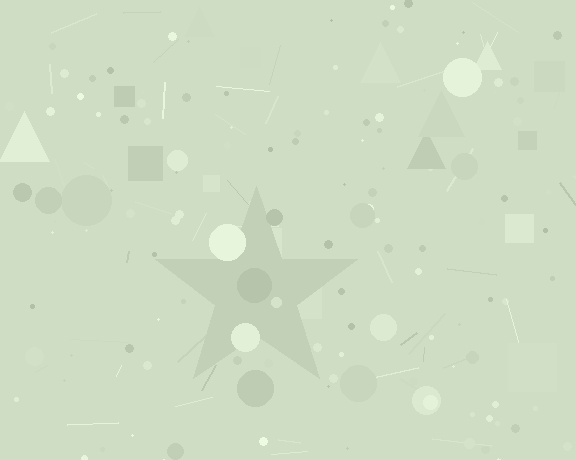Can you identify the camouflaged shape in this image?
The camouflaged shape is a star.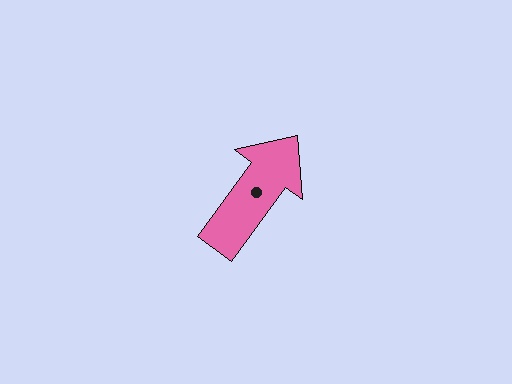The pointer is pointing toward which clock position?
Roughly 1 o'clock.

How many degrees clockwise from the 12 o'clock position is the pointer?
Approximately 36 degrees.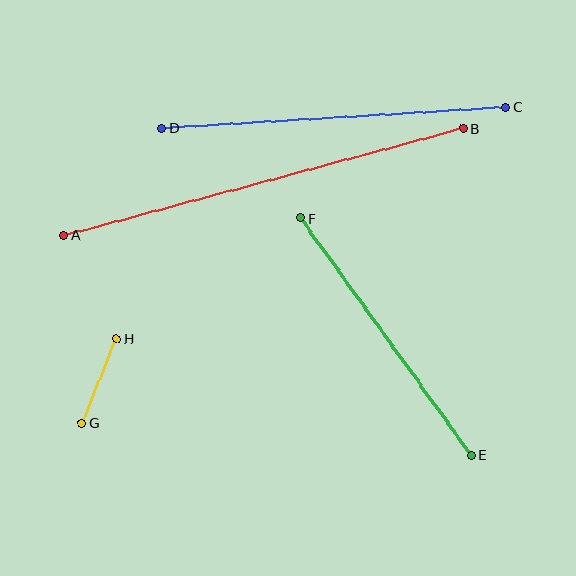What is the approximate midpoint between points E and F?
The midpoint is at approximately (386, 336) pixels.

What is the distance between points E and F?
The distance is approximately 292 pixels.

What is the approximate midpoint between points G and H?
The midpoint is at approximately (99, 381) pixels.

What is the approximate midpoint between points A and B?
The midpoint is at approximately (264, 182) pixels.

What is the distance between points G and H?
The distance is approximately 91 pixels.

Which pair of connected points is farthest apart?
Points A and B are farthest apart.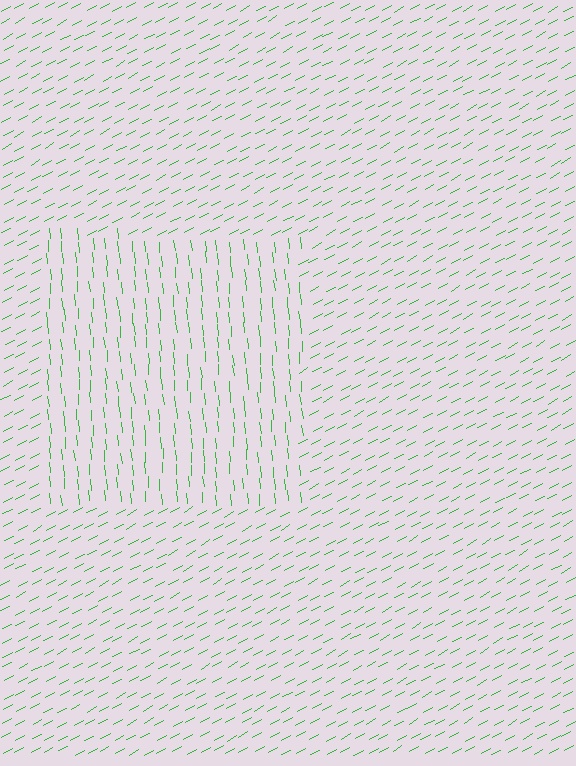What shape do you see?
I see a rectangle.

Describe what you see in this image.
The image is filled with small green line segments. A rectangle region in the image has lines oriented differently from the surrounding lines, creating a visible texture boundary.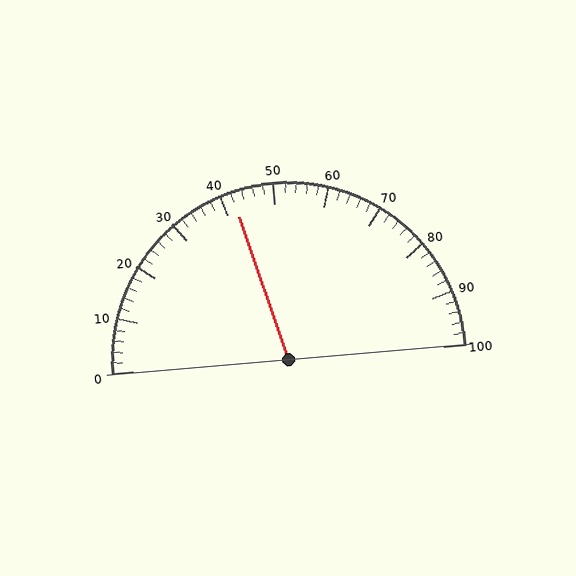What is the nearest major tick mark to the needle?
The nearest major tick mark is 40.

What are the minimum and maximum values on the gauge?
The gauge ranges from 0 to 100.